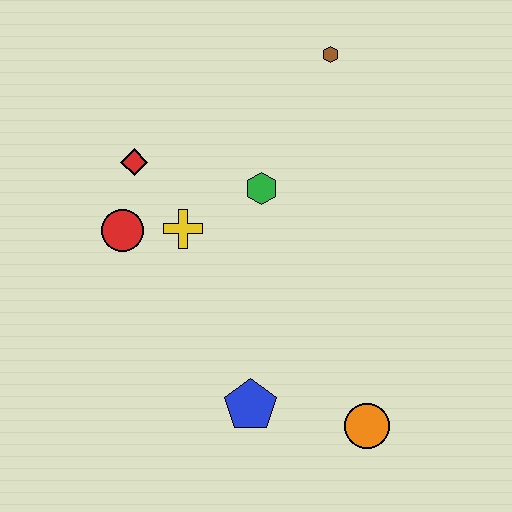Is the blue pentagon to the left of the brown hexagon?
Yes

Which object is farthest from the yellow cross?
The orange circle is farthest from the yellow cross.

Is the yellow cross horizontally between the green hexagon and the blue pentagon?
No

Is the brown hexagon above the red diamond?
Yes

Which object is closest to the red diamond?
The red circle is closest to the red diamond.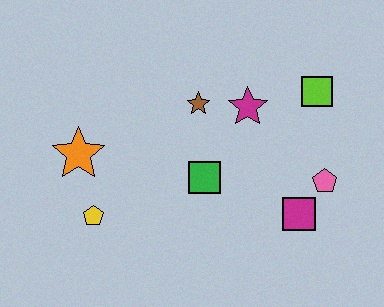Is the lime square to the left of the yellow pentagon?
No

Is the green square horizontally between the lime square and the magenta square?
No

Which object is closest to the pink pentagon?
The magenta square is closest to the pink pentagon.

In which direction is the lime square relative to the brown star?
The lime square is to the right of the brown star.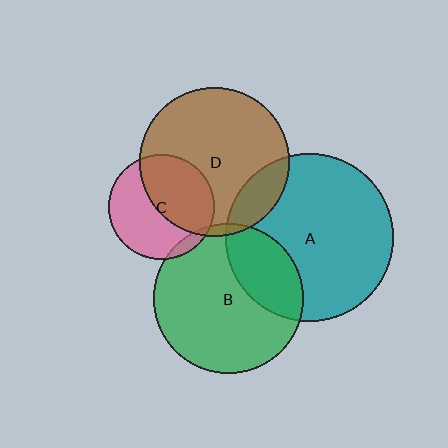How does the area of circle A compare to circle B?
Approximately 1.3 times.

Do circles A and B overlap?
Yes.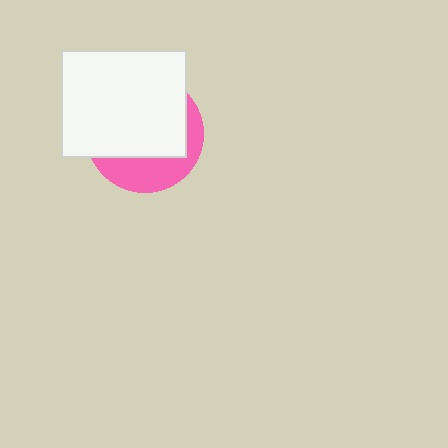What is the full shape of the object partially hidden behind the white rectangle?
The partially hidden object is a pink circle.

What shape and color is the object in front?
The object in front is a white rectangle.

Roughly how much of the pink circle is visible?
A small part of it is visible (roughly 33%).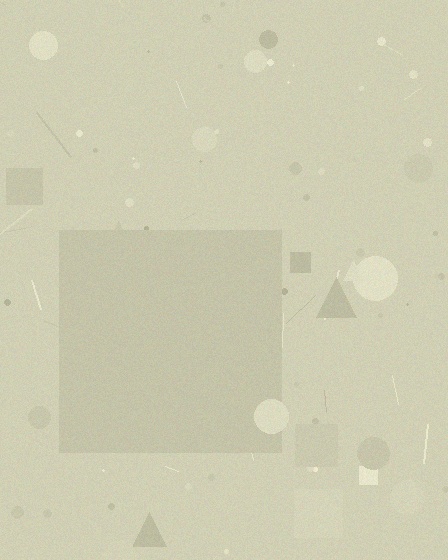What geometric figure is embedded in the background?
A square is embedded in the background.